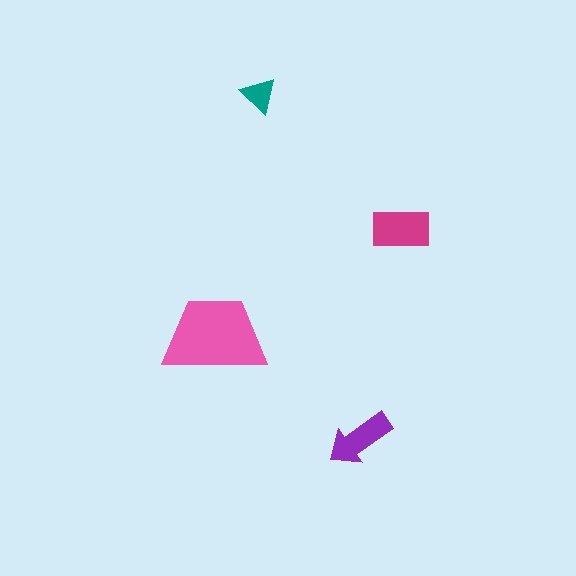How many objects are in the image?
There are 4 objects in the image.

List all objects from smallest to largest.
The teal triangle, the purple arrow, the magenta rectangle, the pink trapezoid.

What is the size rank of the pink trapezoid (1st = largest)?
1st.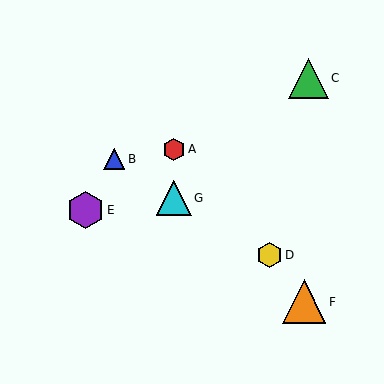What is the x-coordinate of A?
Object A is at x≈174.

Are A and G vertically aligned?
Yes, both are at x≈174.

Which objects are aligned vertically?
Objects A, G are aligned vertically.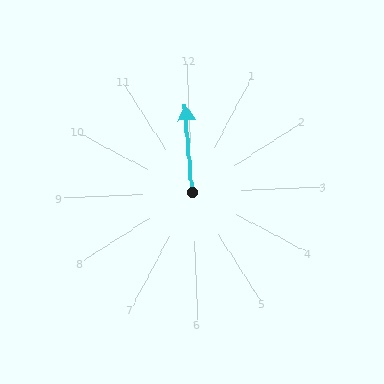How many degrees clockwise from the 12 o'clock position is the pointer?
Approximately 358 degrees.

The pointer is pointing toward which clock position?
Roughly 12 o'clock.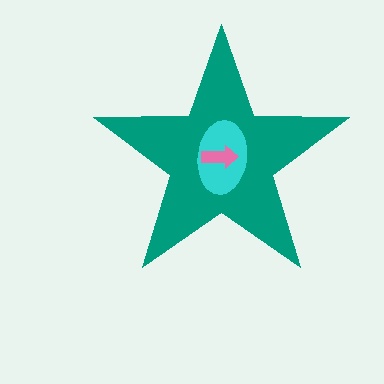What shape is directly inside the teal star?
The cyan ellipse.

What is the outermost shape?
The teal star.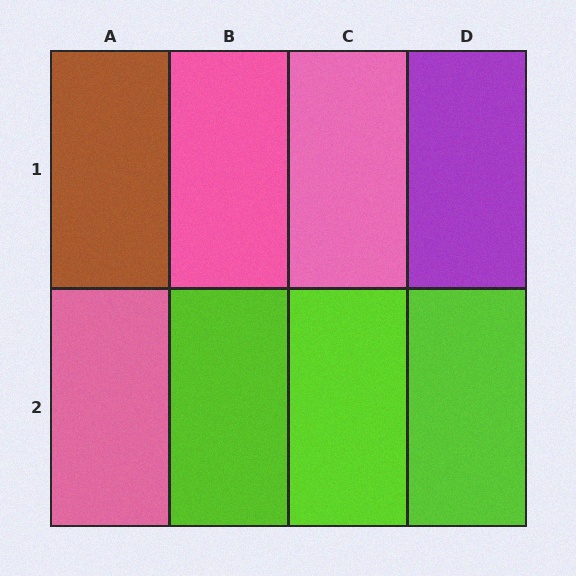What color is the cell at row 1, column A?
Brown.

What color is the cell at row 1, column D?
Purple.